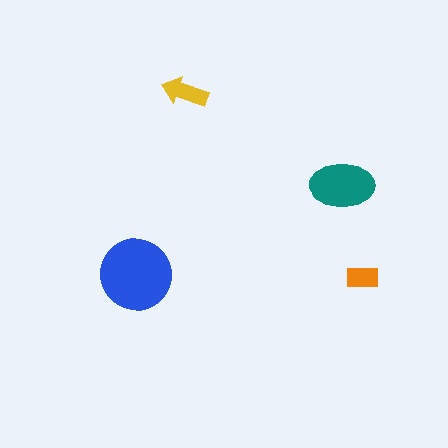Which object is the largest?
The blue circle.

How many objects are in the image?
There are 4 objects in the image.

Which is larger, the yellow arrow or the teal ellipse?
The teal ellipse.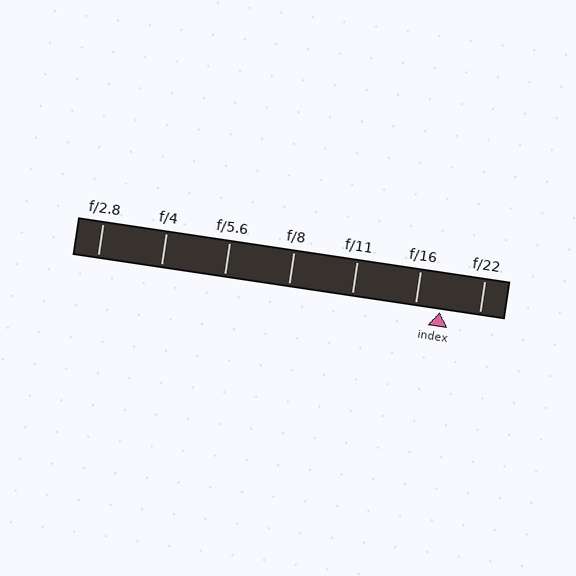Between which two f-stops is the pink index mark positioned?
The index mark is between f/16 and f/22.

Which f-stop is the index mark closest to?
The index mark is closest to f/16.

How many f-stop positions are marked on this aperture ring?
There are 7 f-stop positions marked.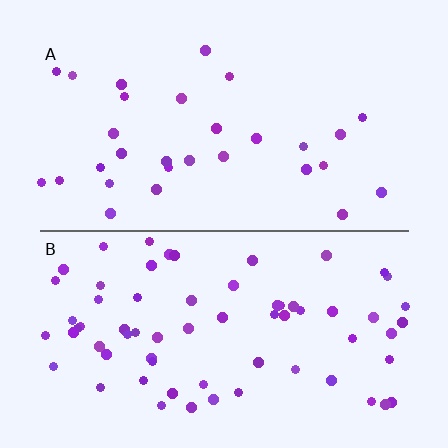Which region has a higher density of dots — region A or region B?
B (the bottom).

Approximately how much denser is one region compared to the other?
Approximately 2.3× — region B over region A.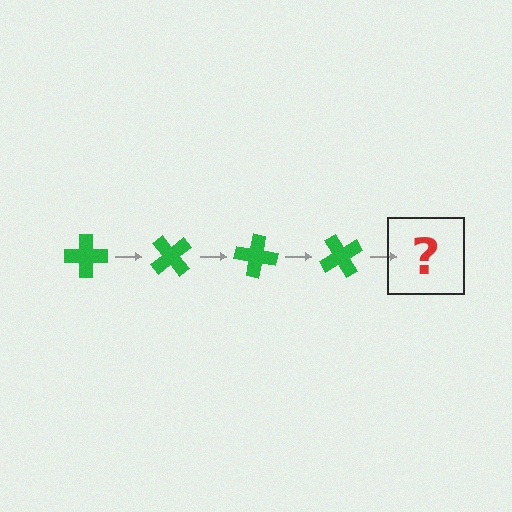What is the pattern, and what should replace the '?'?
The pattern is that the cross rotates 50 degrees each step. The '?' should be a green cross rotated 200 degrees.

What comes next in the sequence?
The next element should be a green cross rotated 200 degrees.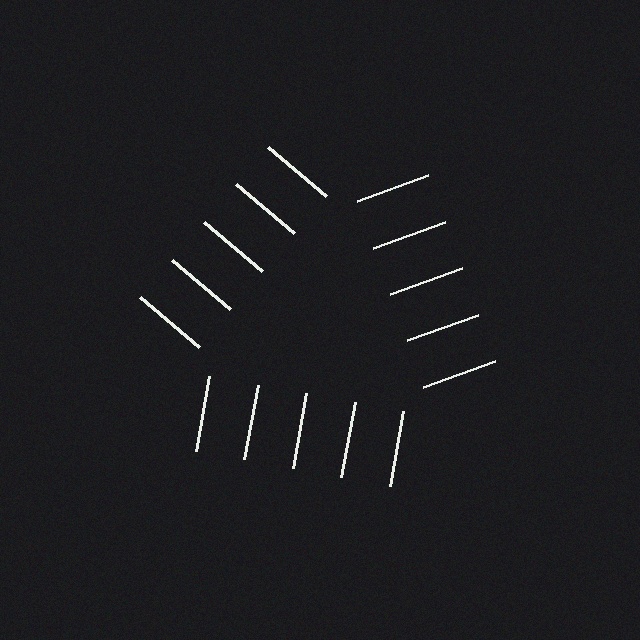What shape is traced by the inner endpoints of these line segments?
An illusory triangle — the line segments terminate on its edges but no continuous stroke is drawn.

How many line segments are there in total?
15 — 5 along each of the 3 edges.